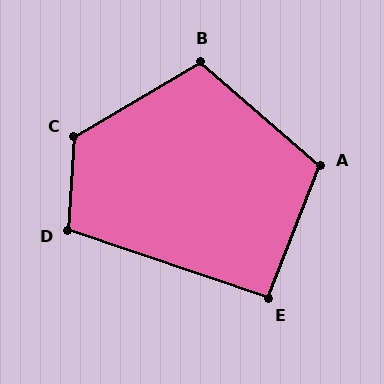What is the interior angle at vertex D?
Approximately 105 degrees (obtuse).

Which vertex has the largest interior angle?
C, at approximately 124 degrees.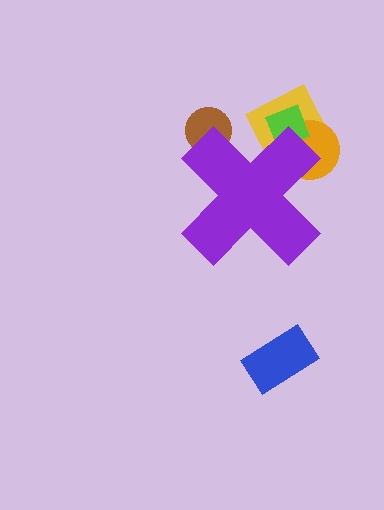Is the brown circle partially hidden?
Yes, the brown circle is partially hidden behind the purple cross.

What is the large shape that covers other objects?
A purple cross.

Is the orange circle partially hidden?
Yes, the orange circle is partially hidden behind the purple cross.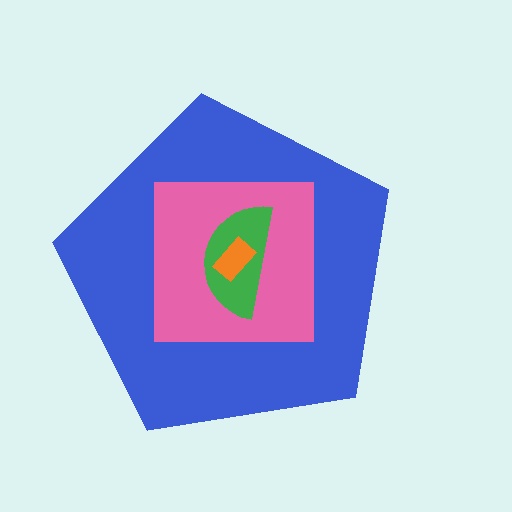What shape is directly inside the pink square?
The green semicircle.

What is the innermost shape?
The orange rectangle.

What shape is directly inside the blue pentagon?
The pink square.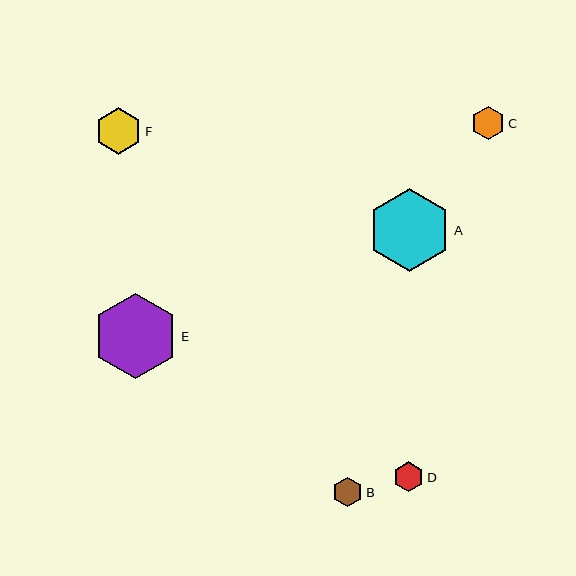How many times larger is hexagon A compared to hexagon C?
Hexagon A is approximately 2.5 times the size of hexagon C.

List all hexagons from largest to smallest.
From largest to smallest: E, A, F, C, D, B.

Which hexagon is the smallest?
Hexagon B is the smallest with a size of approximately 30 pixels.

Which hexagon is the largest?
Hexagon E is the largest with a size of approximately 85 pixels.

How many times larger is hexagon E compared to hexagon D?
Hexagon E is approximately 2.8 times the size of hexagon D.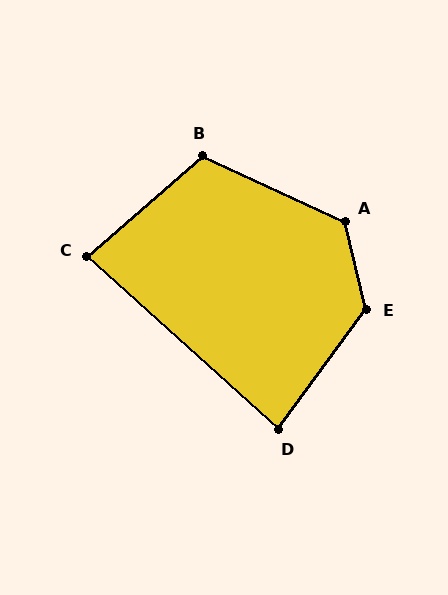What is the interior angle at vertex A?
Approximately 128 degrees (obtuse).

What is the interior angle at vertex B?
Approximately 114 degrees (obtuse).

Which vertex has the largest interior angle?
E, at approximately 130 degrees.